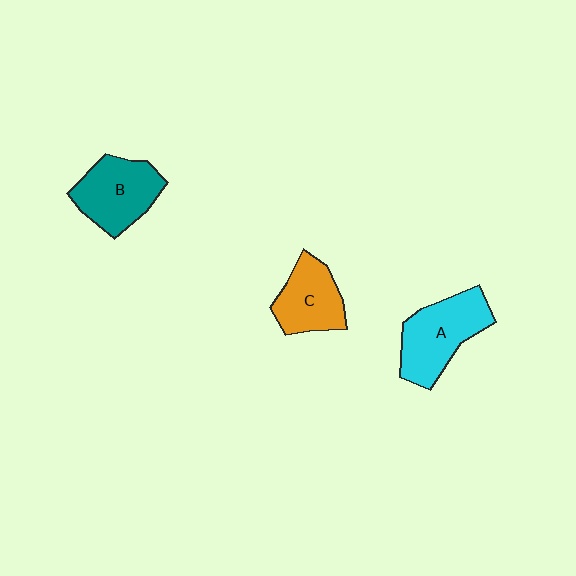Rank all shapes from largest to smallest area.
From largest to smallest: A (cyan), B (teal), C (orange).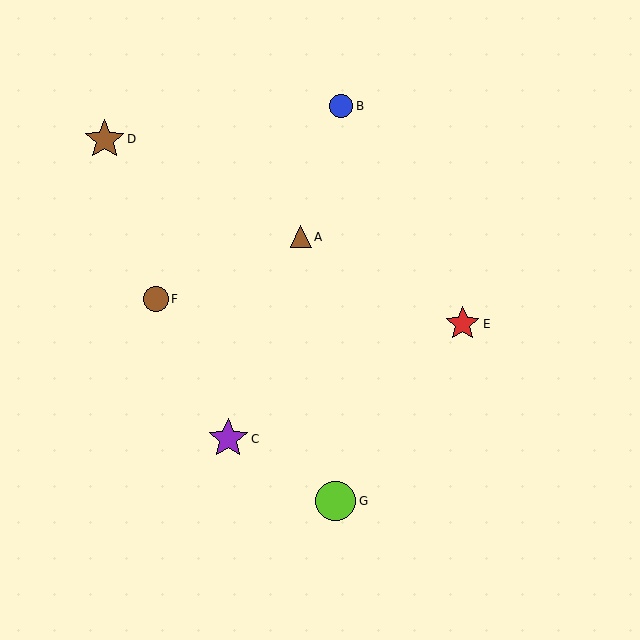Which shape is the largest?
The lime circle (labeled G) is the largest.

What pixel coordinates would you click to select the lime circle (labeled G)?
Click at (336, 501) to select the lime circle G.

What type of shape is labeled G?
Shape G is a lime circle.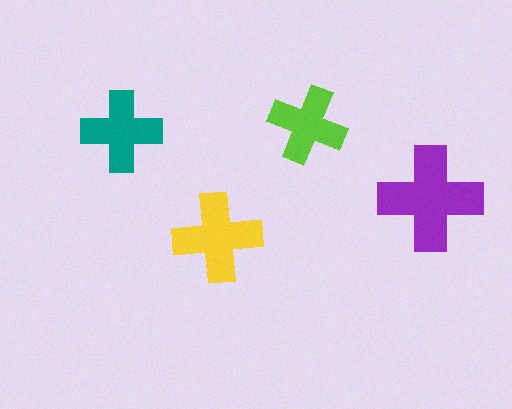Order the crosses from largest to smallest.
the purple one, the yellow one, the teal one, the lime one.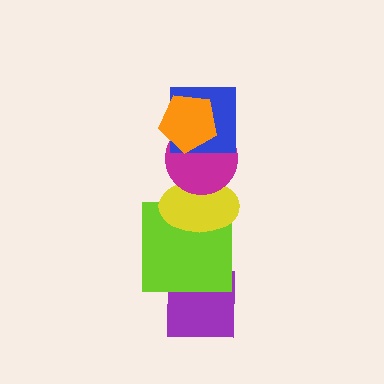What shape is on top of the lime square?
The yellow ellipse is on top of the lime square.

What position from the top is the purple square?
The purple square is 6th from the top.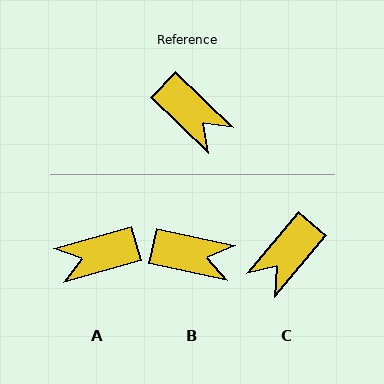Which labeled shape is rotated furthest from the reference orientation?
A, about 120 degrees away.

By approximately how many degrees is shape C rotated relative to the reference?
Approximately 85 degrees clockwise.